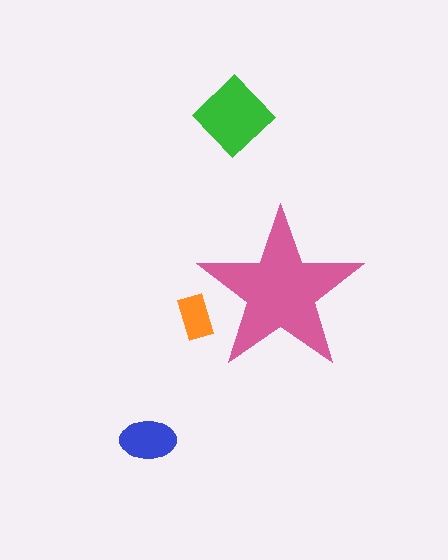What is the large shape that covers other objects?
A pink star.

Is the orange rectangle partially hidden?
Yes, the orange rectangle is partially hidden behind the pink star.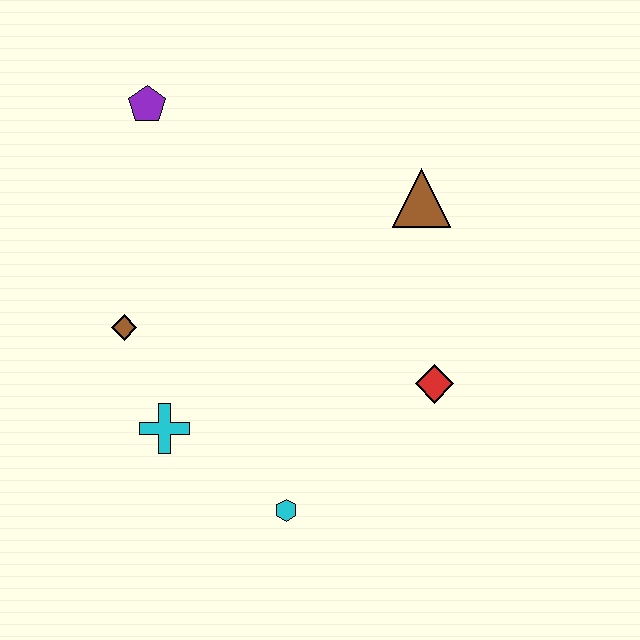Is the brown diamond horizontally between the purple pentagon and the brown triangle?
No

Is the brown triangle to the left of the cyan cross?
No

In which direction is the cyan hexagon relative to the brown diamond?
The cyan hexagon is below the brown diamond.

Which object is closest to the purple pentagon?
The brown diamond is closest to the purple pentagon.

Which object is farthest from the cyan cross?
The brown triangle is farthest from the cyan cross.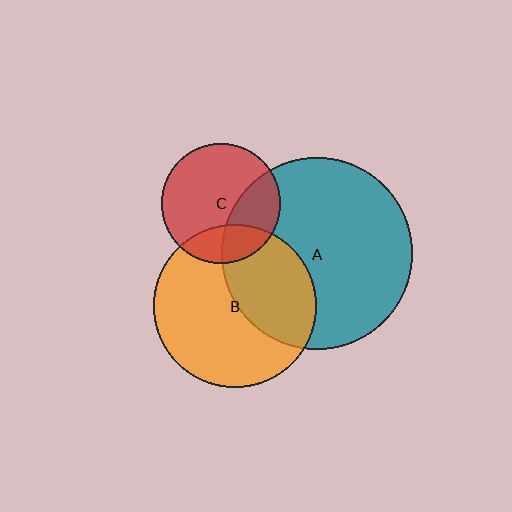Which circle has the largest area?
Circle A (teal).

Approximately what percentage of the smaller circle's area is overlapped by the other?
Approximately 30%.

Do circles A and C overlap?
Yes.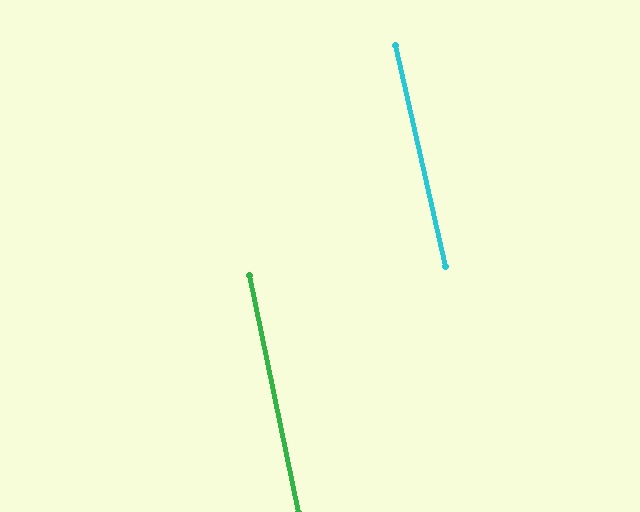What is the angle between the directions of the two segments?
Approximately 1 degree.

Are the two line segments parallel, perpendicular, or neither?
Parallel — their directions differ by only 1.1°.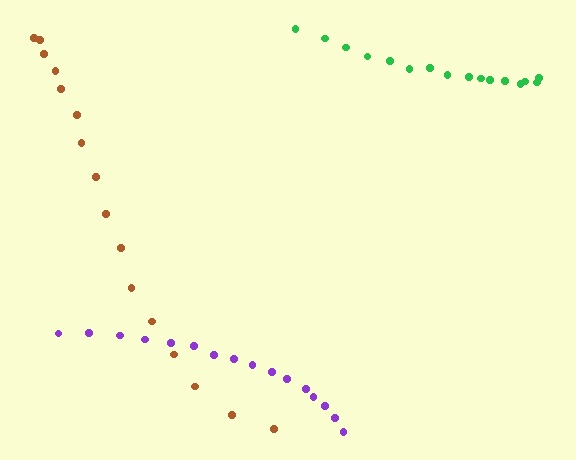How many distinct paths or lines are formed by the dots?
There are 3 distinct paths.